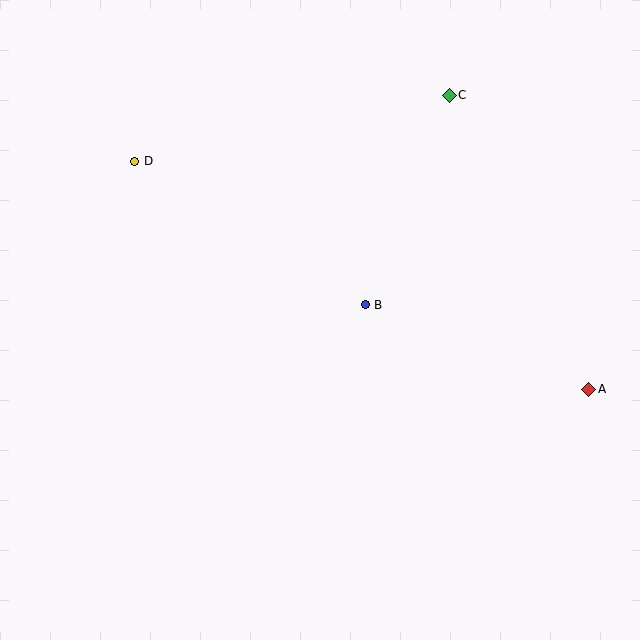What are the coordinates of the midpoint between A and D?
The midpoint between A and D is at (362, 275).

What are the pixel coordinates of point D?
Point D is at (135, 161).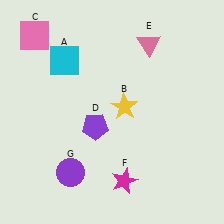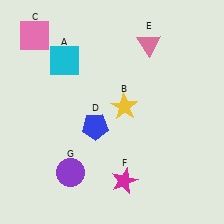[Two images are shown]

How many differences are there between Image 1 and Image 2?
There is 1 difference between the two images.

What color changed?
The pentagon (D) changed from purple in Image 1 to blue in Image 2.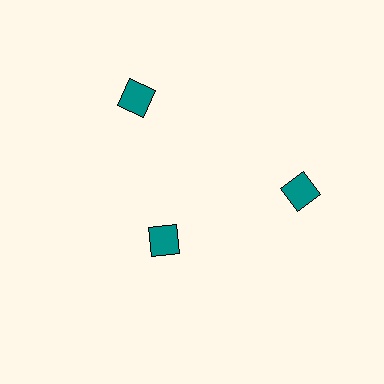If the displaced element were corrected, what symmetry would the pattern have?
It would have 3-fold rotational symmetry — the pattern would map onto itself every 120 degrees.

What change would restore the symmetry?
The symmetry would be restored by moving it outward, back onto the ring so that all 3 diamonds sit at equal angles and equal distance from the center.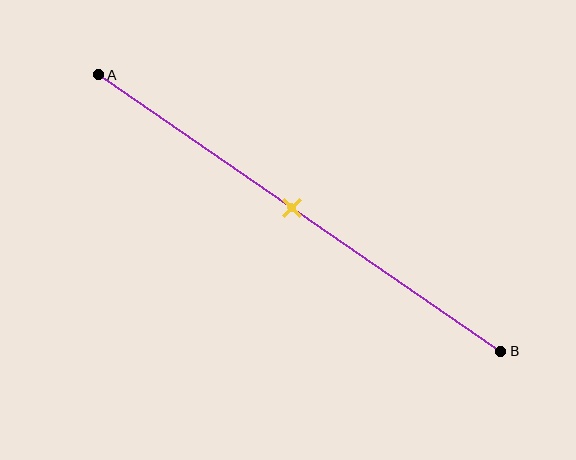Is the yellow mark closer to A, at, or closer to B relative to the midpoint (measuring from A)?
The yellow mark is approximately at the midpoint of segment AB.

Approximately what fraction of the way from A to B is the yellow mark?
The yellow mark is approximately 50% of the way from A to B.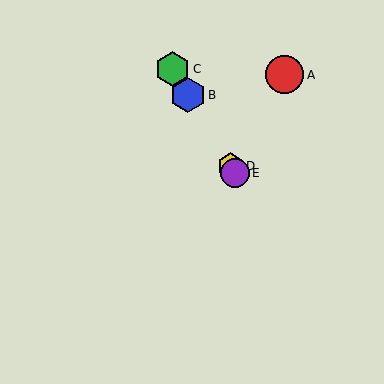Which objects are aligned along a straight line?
Objects B, C, D, E are aligned along a straight line.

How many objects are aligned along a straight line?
4 objects (B, C, D, E) are aligned along a straight line.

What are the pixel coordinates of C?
Object C is at (172, 69).